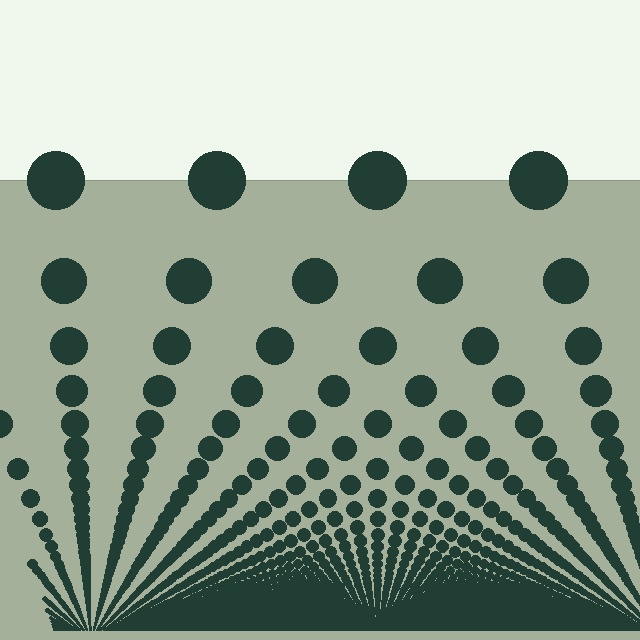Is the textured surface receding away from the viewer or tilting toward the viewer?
The surface appears to tilt toward the viewer. Texture elements get larger and sparser toward the top.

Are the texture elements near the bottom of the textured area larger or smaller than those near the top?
Smaller. The gradient is inverted — elements near the bottom are smaller and denser.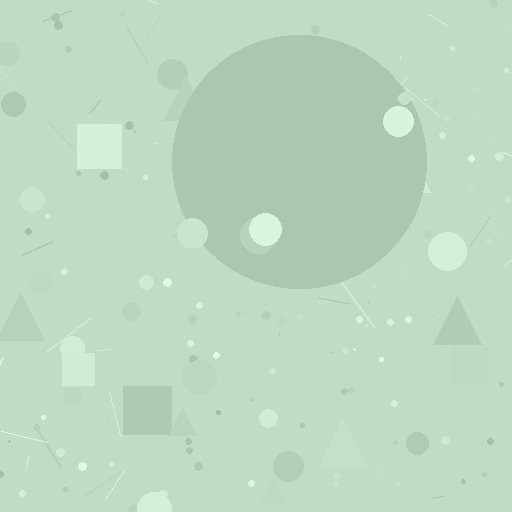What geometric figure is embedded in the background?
A circle is embedded in the background.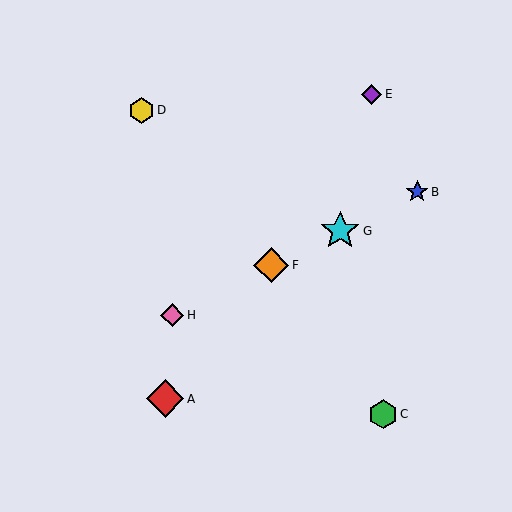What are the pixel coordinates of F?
Object F is at (271, 265).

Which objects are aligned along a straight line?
Objects B, F, G, H are aligned along a straight line.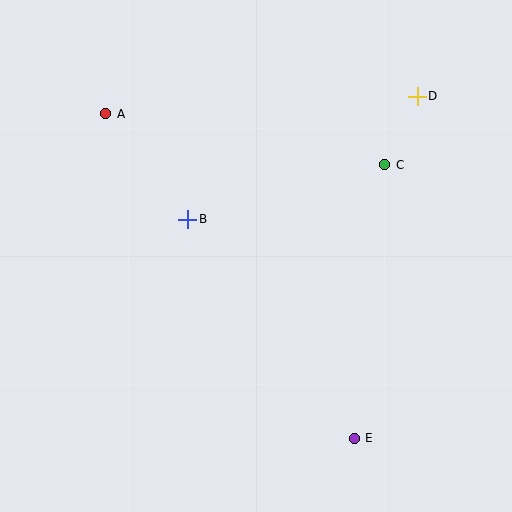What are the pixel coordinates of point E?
Point E is at (354, 438).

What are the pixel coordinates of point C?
Point C is at (385, 165).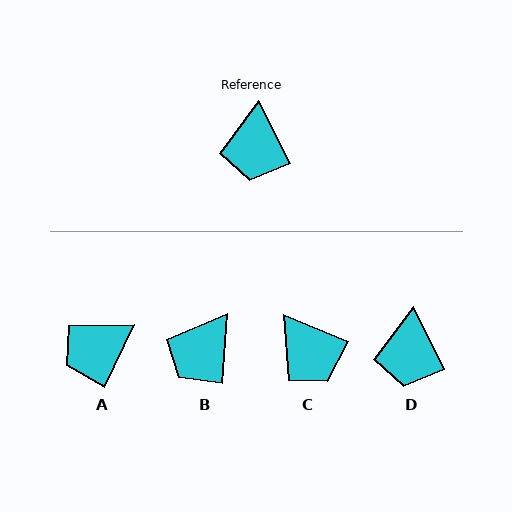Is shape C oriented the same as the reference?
No, it is off by about 41 degrees.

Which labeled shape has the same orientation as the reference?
D.